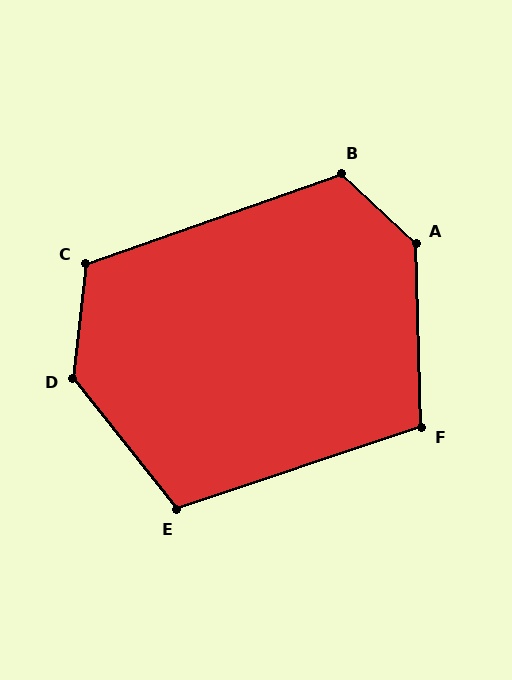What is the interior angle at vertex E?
Approximately 110 degrees (obtuse).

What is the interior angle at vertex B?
Approximately 118 degrees (obtuse).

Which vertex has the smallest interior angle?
F, at approximately 107 degrees.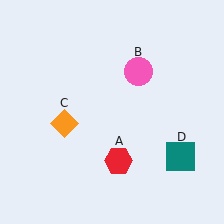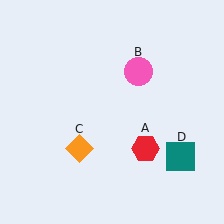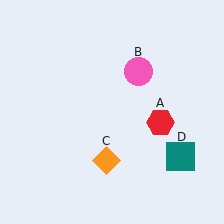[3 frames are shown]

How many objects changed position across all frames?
2 objects changed position: red hexagon (object A), orange diamond (object C).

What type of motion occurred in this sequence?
The red hexagon (object A), orange diamond (object C) rotated counterclockwise around the center of the scene.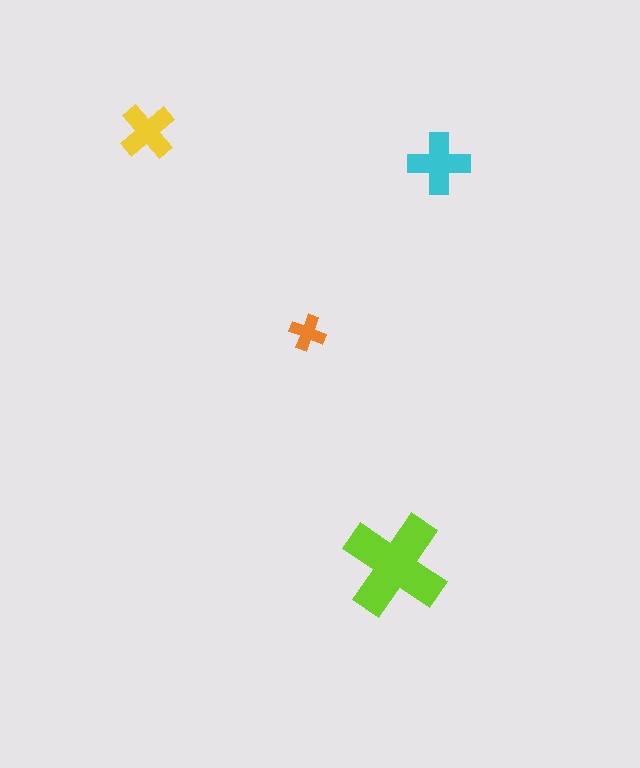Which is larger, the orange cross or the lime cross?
The lime one.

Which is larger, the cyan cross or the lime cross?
The lime one.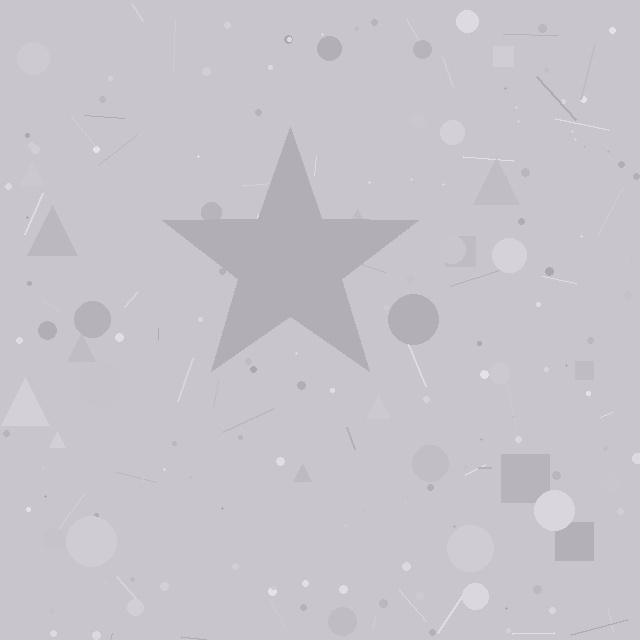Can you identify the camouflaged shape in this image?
The camouflaged shape is a star.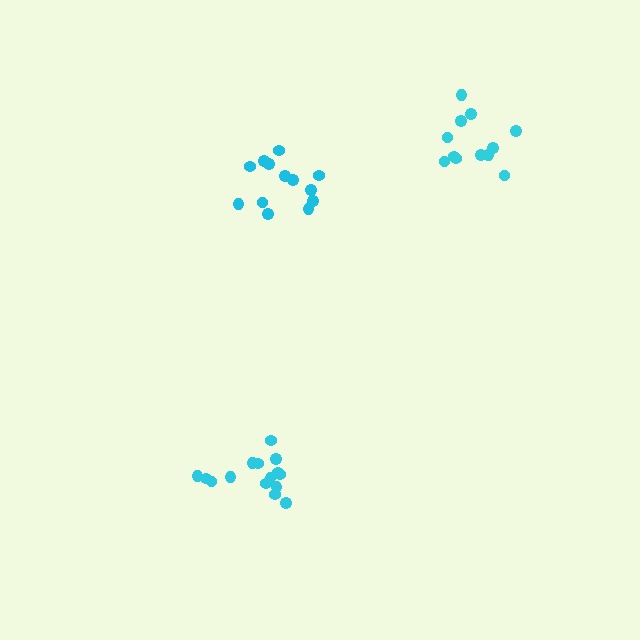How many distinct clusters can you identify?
There are 3 distinct clusters.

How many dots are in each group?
Group 1: 15 dots, Group 2: 12 dots, Group 3: 13 dots (40 total).